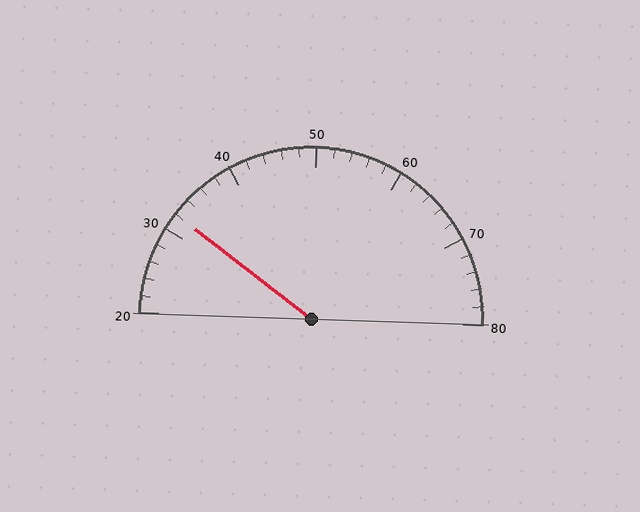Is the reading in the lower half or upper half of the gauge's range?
The reading is in the lower half of the range (20 to 80).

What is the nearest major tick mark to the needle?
The nearest major tick mark is 30.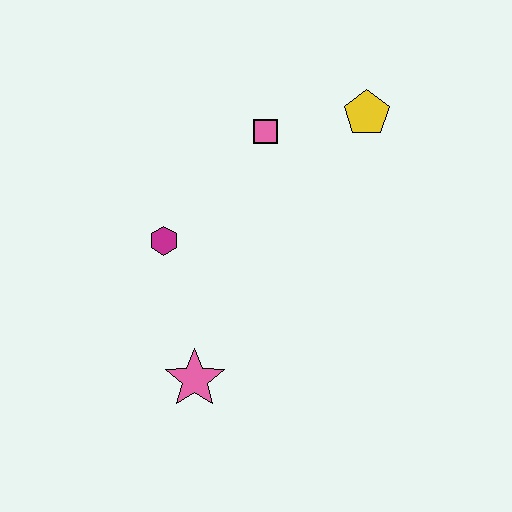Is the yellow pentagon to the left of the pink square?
No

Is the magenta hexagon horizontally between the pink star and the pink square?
No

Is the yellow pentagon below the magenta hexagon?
No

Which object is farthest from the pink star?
The yellow pentagon is farthest from the pink star.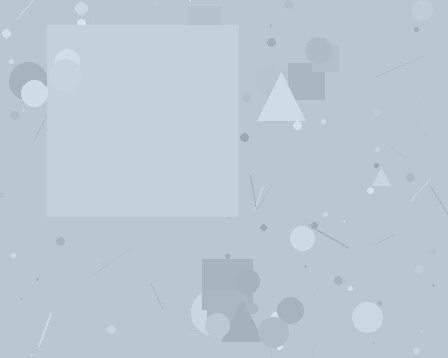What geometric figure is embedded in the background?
A square is embedded in the background.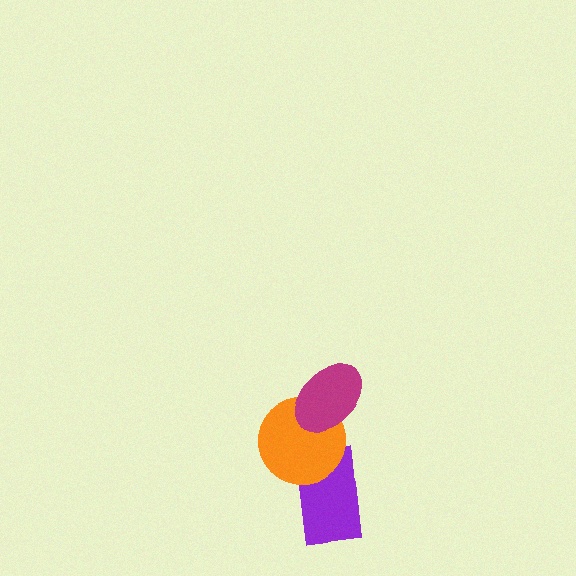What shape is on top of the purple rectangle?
The orange circle is on top of the purple rectangle.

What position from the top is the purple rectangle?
The purple rectangle is 3rd from the top.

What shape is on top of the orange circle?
The magenta ellipse is on top of the orange circle.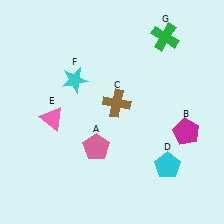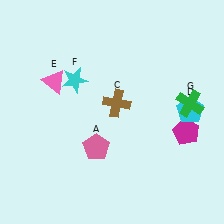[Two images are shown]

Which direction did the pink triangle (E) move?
The pink triangle (E) moved up.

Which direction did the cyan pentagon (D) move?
The cyan pentagon (D) moved up.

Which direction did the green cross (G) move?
The green cross (G) moved down.